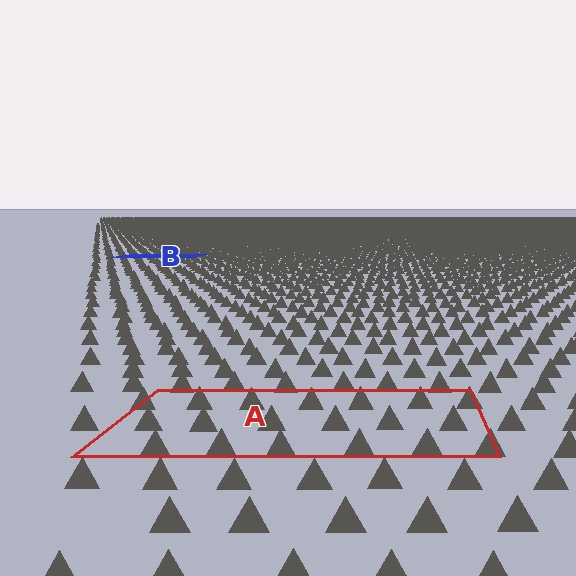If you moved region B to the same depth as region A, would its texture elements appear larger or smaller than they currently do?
They would appear larger. At a closer depth, the same texture elements are projected at a bigger on-screen size.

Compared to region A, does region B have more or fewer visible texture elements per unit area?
Region B has more texture elements per unit area — they are packed more densely because it is farther away.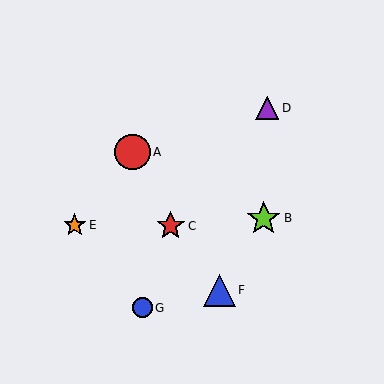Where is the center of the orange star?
The center of the orange star is at (75, 225).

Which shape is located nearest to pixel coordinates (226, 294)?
The blue triangle (labeled F) at (219, 290) is nearest to that location.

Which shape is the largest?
The red circle (labeled A) is the largest.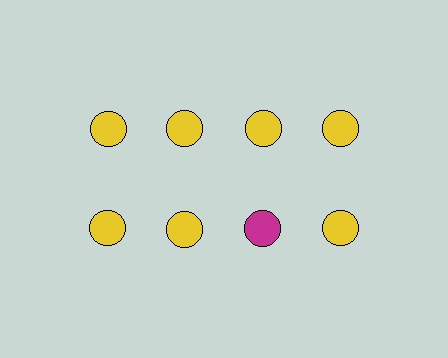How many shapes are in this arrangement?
There are 8 shapes arranged in a grid pattern.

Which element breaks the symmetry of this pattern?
The magenta circle in the second row, center column breaks the symmetry. All other shapes are yellow circles.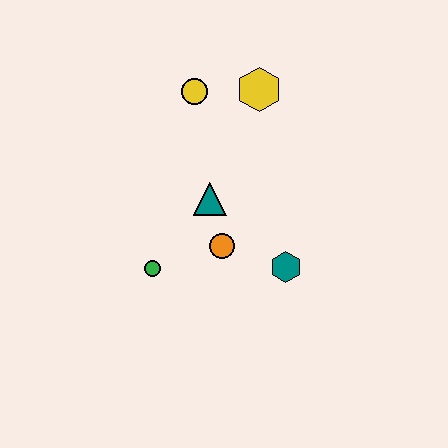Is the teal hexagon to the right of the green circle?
Yes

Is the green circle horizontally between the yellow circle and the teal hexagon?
No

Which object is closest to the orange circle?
The teal triangle is closest to the orange circle.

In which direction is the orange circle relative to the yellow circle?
The orange circle is below the yellow circle.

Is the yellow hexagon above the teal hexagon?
Yes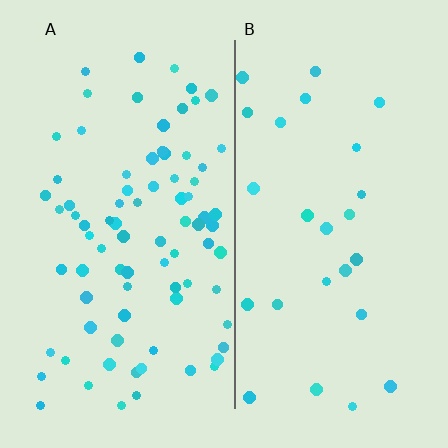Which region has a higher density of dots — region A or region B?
A (the left).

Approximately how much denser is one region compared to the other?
Approximately 3.1× — region A over region B.